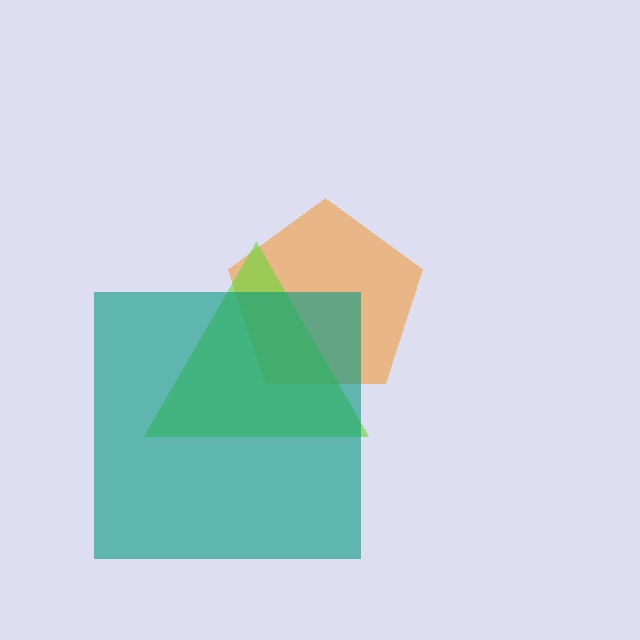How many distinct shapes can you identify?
There are 3 distinct shapes: an orange pentagon, a lime triangle, a teal square.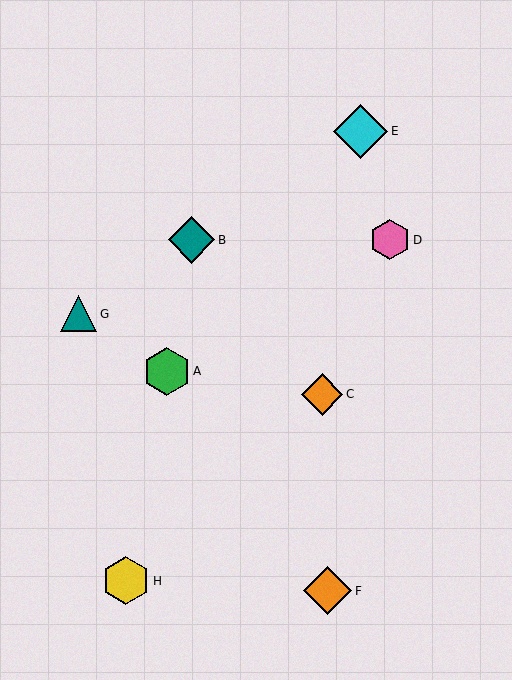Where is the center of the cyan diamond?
The center of the cyan diamond is at (360, 131).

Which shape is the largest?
The cyan diamond (labeled E) is the largest.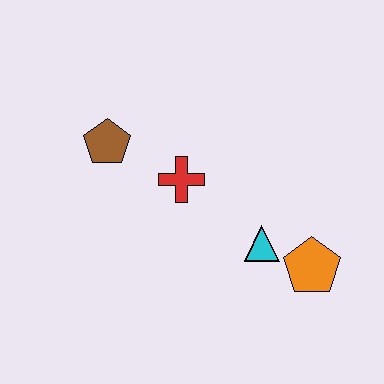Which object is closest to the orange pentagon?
The cyan triangle is closest to the orange pentagon.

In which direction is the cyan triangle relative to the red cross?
The cyan triangle is to the right of the red cross.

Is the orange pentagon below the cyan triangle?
Yes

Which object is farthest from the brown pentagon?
The orange pentagon is farthest from the brown pentagon.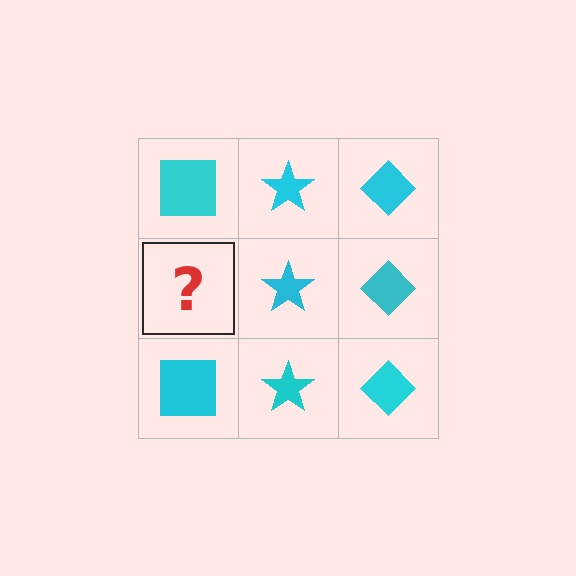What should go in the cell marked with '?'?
The missing cell should contain a cyan square.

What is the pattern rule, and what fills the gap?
The rule is that each column has a consistent shape. The gap should be filled with a cyan square.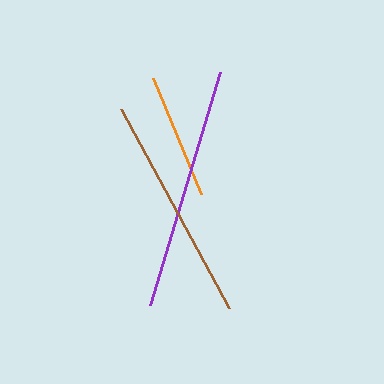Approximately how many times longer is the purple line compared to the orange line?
The purple line is approximately 1.9 times the length of the orange line.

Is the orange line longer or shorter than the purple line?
The purple line is longer than the orange line.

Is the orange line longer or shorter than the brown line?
The brown line is longer than the orange line.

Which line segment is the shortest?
The orange line is the shortest at approximately 126 pixels.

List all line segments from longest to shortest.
From longest to shortest: purple, brown, orange.